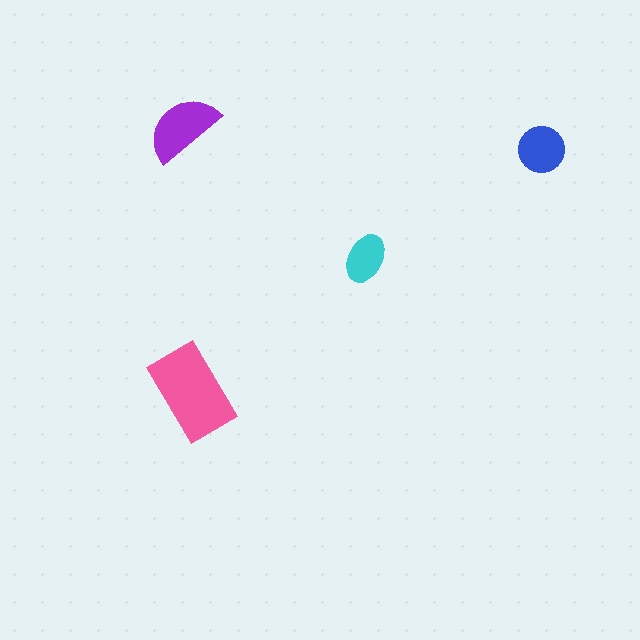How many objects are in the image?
There are 4 objects in the image.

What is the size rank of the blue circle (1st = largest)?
3rd.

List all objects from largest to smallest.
The pink rectangle, the purple semicircle, the blue circle, the cyan ellipse.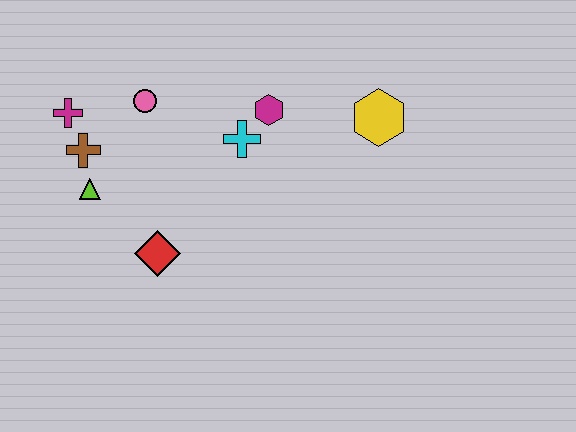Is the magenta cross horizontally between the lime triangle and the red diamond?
No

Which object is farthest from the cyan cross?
The magenta cross is farthest from the cyan cross.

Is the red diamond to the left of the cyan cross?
Yes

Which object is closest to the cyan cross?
The magenta hexagon is closest to the cyan cross.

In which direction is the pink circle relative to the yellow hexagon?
The pink circle is to the left of the yellow hexagon.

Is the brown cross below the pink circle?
Yes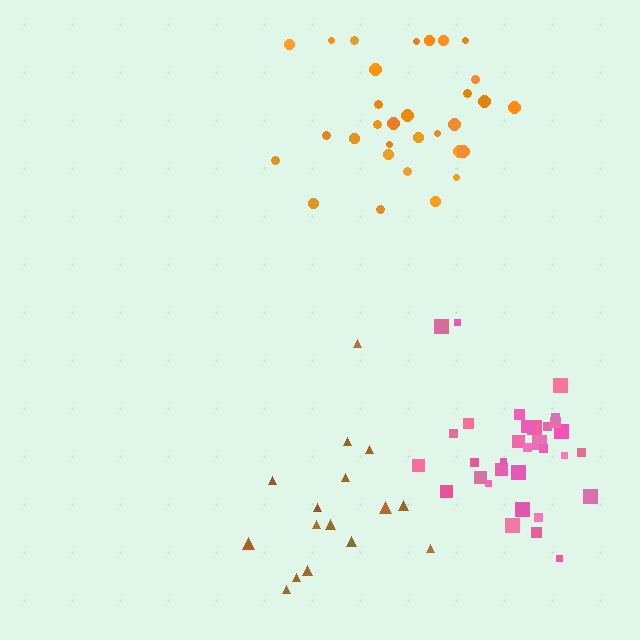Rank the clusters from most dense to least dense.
pink, orange, brown.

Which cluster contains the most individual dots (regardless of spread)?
Pink (32).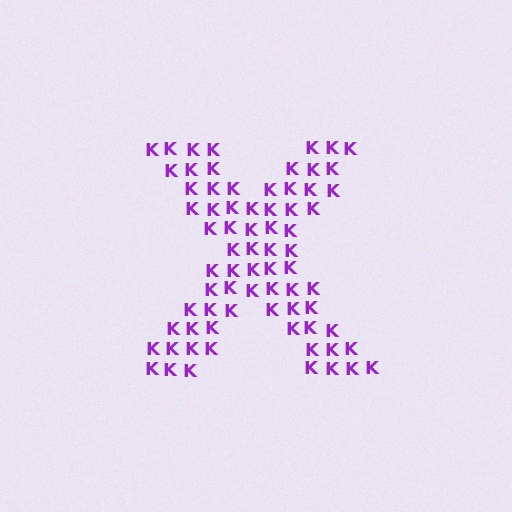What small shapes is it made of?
It is made of small letter K's.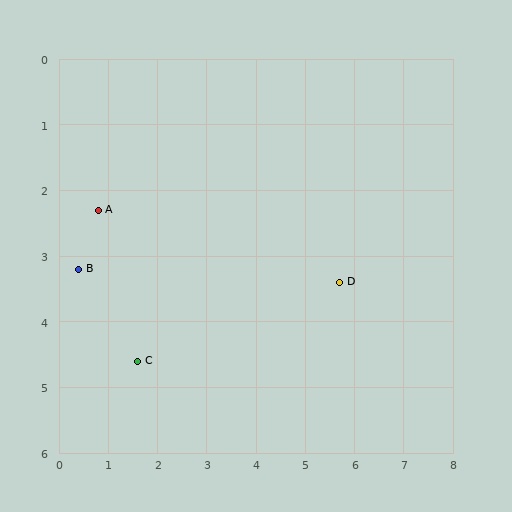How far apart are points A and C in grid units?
Points A and C are about 2.4 grid units apart.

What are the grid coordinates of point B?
Point B is at approximately (0.4, 3.2).